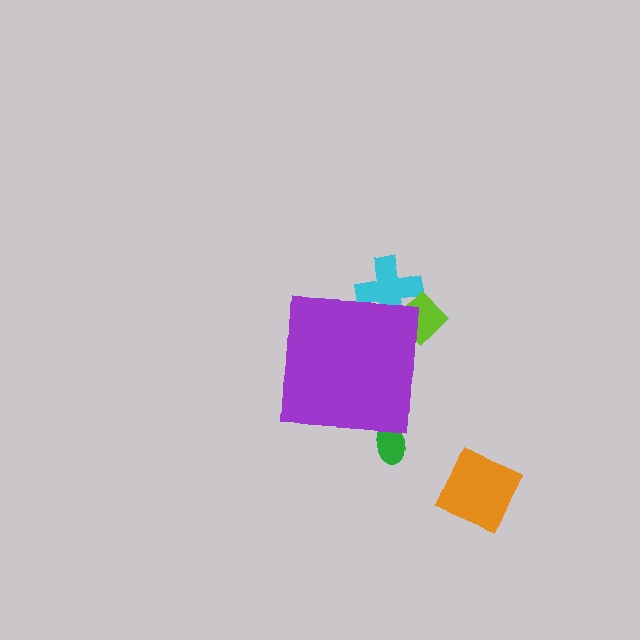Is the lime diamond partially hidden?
Yes, the lime diamond is partially hidden behind the purple square.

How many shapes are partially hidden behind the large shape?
3 shapes are partially hidden.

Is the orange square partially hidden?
No, the orange square is fully visible.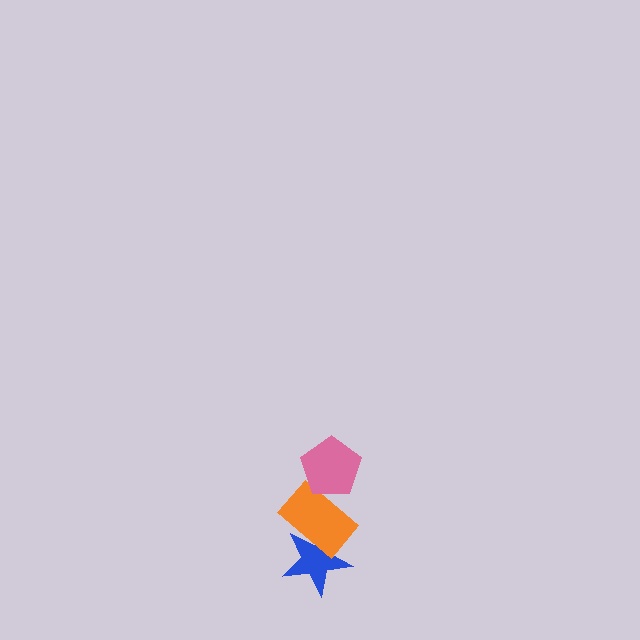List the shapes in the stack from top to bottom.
From top to bottom: the pink pentagon, the orange rectangle, the blue star.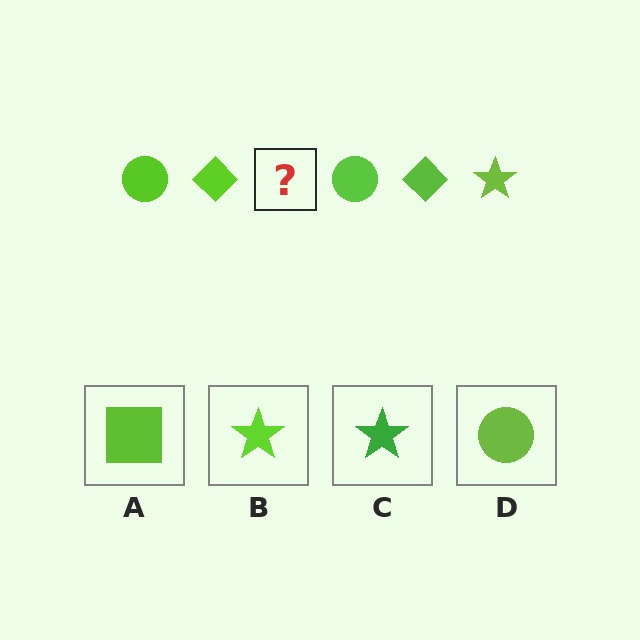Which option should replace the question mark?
Option B.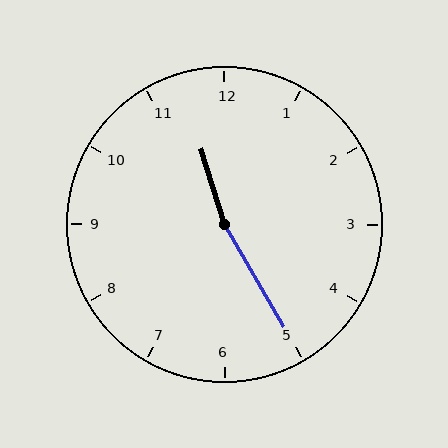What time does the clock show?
11:25.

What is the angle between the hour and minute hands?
Approximately 168 degrees.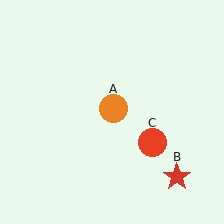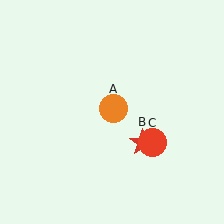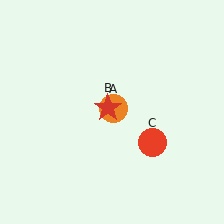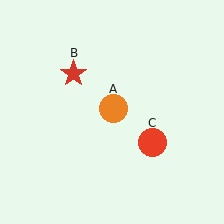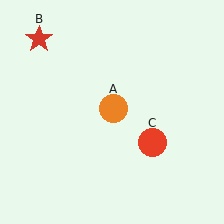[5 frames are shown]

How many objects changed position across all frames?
1 object changed position: red star (object B).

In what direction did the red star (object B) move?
The red star (object B) moved up and to the left.